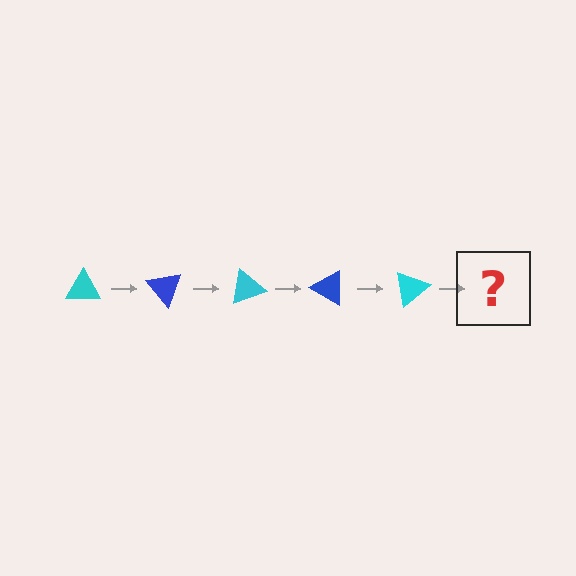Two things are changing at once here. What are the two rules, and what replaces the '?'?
The two rules are that it rotates 50 degrees each step and the color cycles through cyan and blue. The '?' should be a blue triangle, rotated 250 degrees from the start.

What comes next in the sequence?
The next element should be a blue triangle, rotated 250 degrees from the start.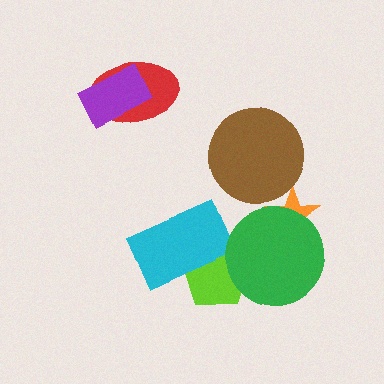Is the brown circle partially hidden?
No, no other shape covers it.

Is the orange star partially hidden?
Yes, it is partially covered by another shape.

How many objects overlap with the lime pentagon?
2 objects overlap with the lime pentagon.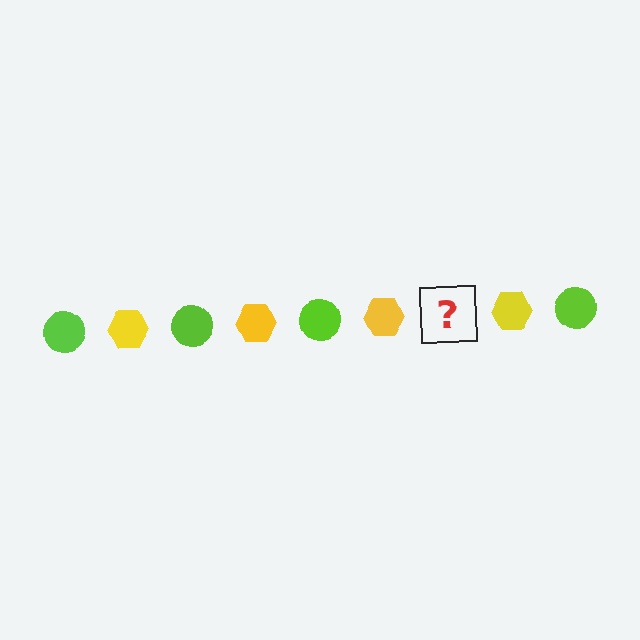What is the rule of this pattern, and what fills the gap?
The rule is that the pattern alternates between lime circle and yellow hexagon. The gap should be filled with a lime circle.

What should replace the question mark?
The question mark should be replaced with a lime circle.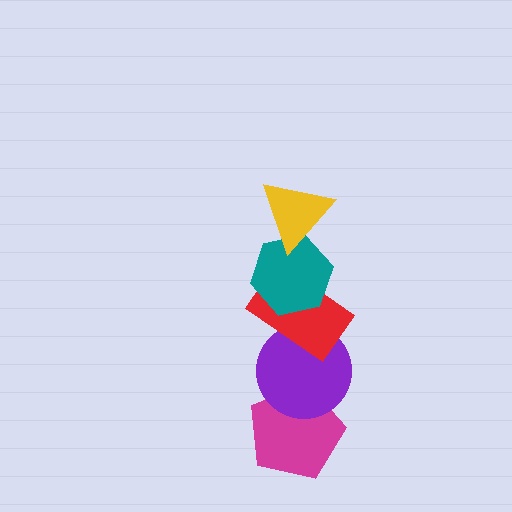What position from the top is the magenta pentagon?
The magenta pentagon is 5th from the top.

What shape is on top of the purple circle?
The red rectangle is on top of the purple circle.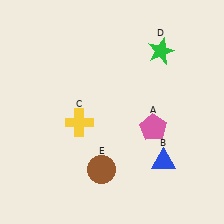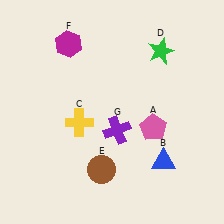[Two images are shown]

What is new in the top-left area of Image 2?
A magenta hexagon (F) was added in the top-left area of Image 2.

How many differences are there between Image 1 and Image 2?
There are 2 differences between the two images.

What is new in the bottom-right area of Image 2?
A purple cross (G) was added in the bottom-right area of Image 2.